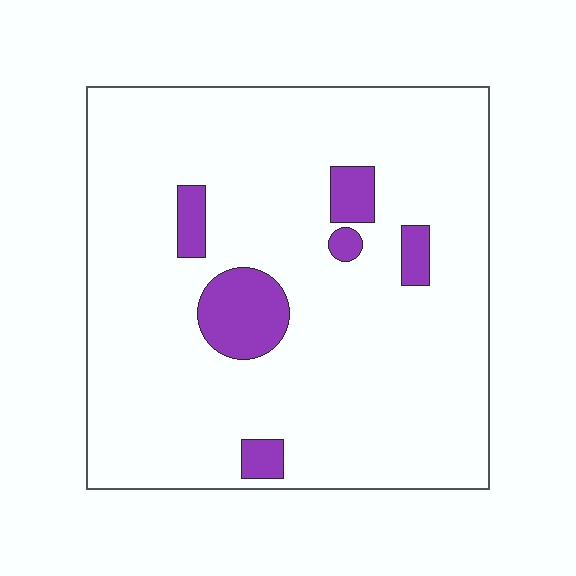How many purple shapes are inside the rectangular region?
6.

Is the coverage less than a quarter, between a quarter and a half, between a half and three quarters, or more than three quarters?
Less than a quarter.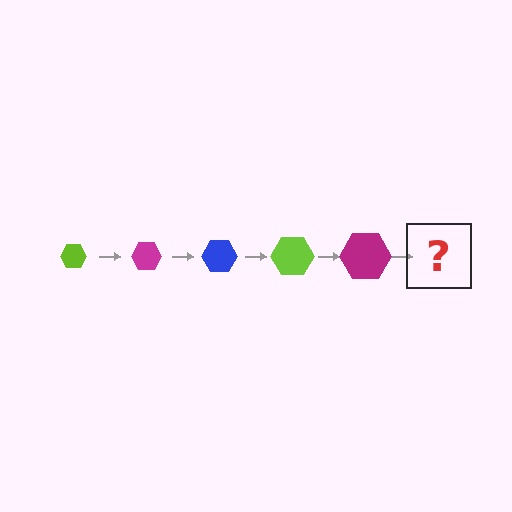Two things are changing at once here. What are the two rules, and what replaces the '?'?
The two rules are that the hexagon grows larger each step and the color cycles through lime, magenta, and blue. The '?' should be a blue hexagon, larger than the previous one.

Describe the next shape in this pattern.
It should be a blue hexagon, larger than the previous one.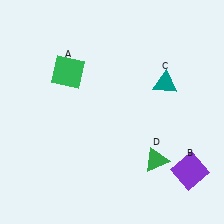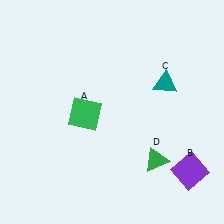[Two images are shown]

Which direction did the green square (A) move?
The green square (A) moved down.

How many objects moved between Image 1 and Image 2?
1 object moved between the two images.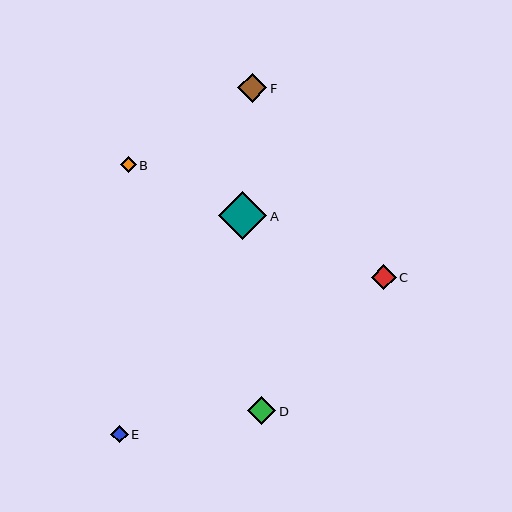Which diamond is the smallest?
Diamond B is the smallest with a size of approximately 15 pixels.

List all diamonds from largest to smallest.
From largest to smallest: A, F, D, C, E, B.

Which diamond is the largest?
Diamond A is the largest with a size of approximately 48 pixels.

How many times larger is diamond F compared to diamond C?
Diamond F is approximately 1.2 times the size of diamond C.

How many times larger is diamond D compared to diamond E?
Diamond D is approximately 1.6 times the size of diamond E.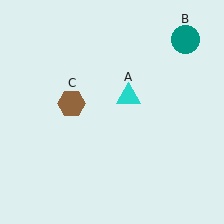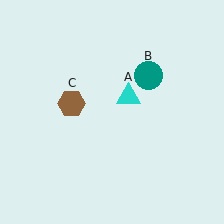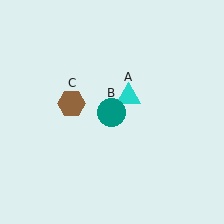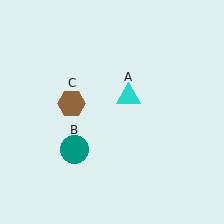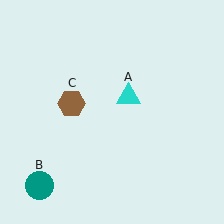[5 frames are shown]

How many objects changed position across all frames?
1 object changed position: teal circle (object B).